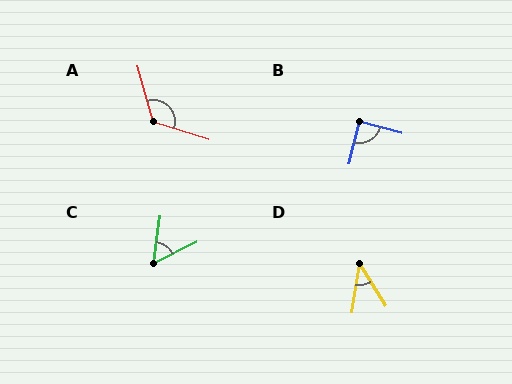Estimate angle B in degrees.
Approximately 89 degrees.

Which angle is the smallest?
D, at approximately 41 degrees.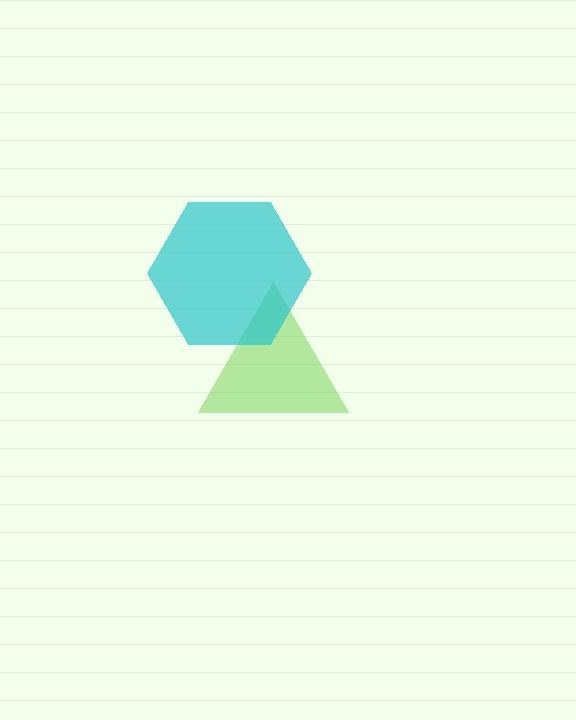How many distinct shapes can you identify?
There are 2 distinct shapes: a lime triangle, a cyan hexagon.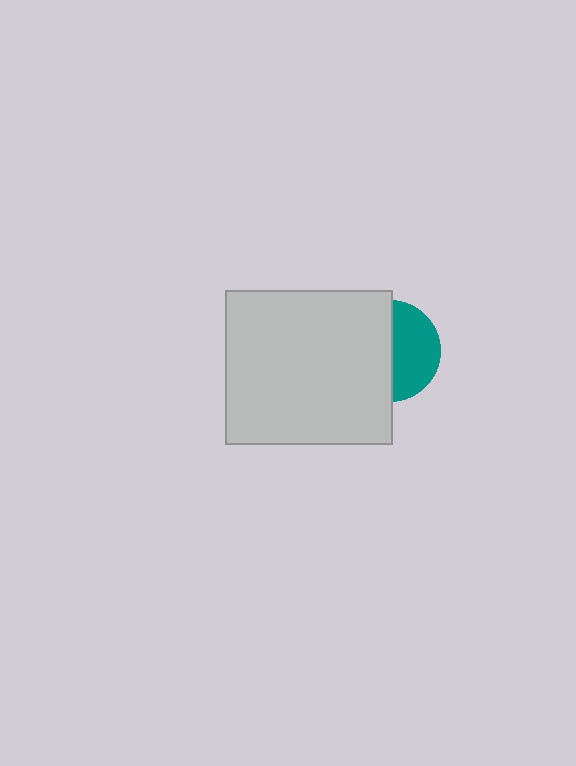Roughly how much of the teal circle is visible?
About half of it is visible (roughly 46%).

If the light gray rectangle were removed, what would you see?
You would see the complete teal circle.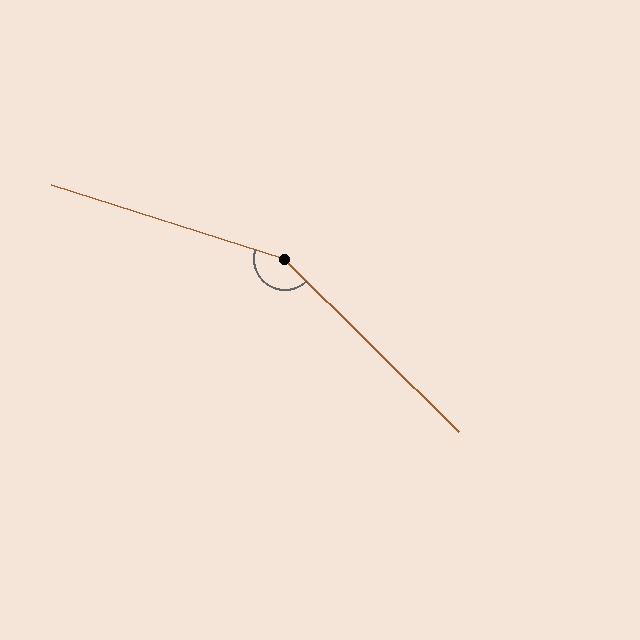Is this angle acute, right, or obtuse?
It is obtuse.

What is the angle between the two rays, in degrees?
Approximately 153 degrees.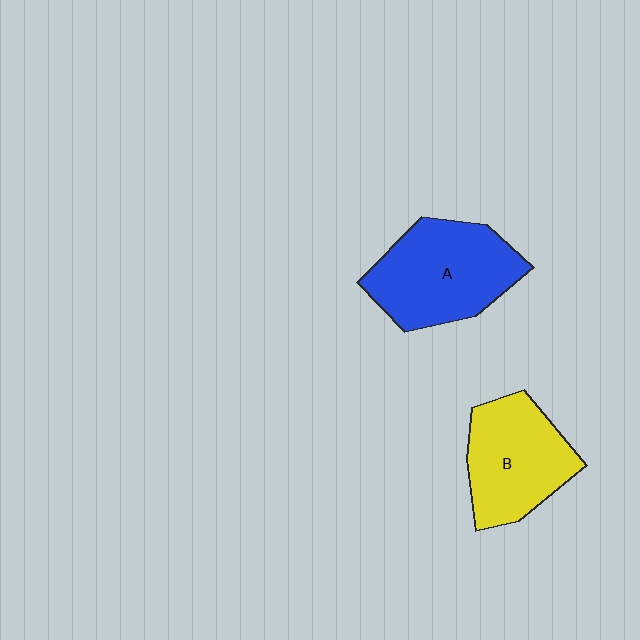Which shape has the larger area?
Shape A (blue).